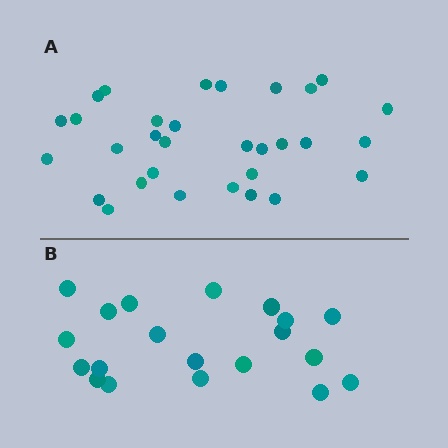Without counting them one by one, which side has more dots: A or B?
Region A (the top region) has more dots.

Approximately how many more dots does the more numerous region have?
Region A has roughly 12 or so more dots than region B.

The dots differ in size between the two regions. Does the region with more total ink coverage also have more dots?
No. Region B has more total ink coverage because its dots are larger, but region A actually contains more individual dots. Total area can be misleading — the number of items is what matters here.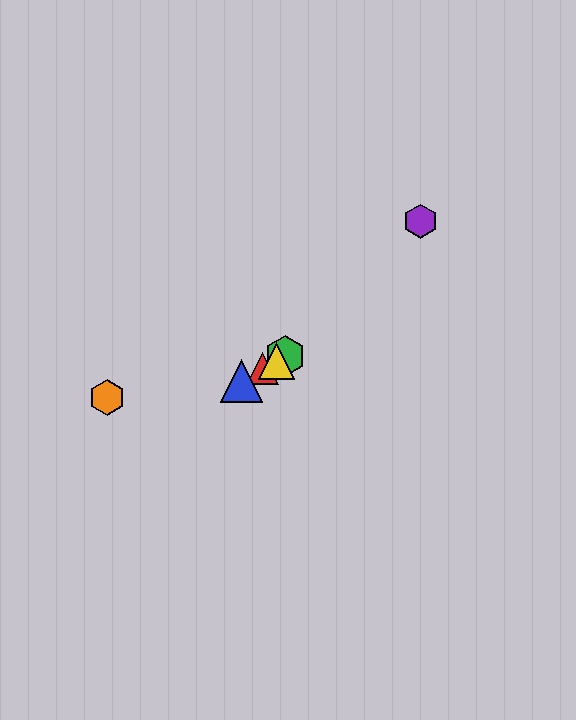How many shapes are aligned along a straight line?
4 shapes (the red triangle, the blue triangle, the green hexagon, the yellow triangle) are aligned along a straight line.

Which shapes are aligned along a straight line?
The red triangle, the blue triangle, the green hexagon, the yellow triangle are aligned along a straight line.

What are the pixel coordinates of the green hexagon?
The green hexagon is at (285, 356).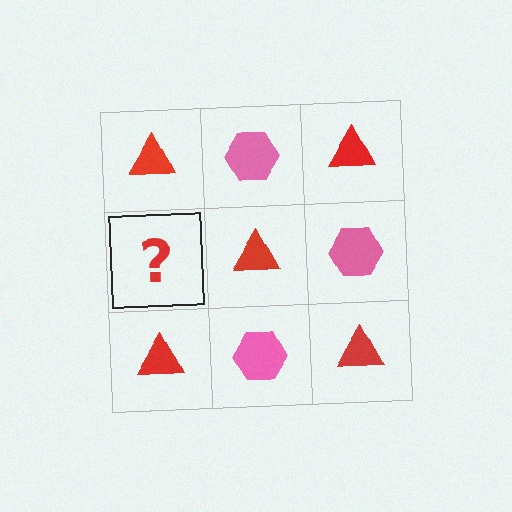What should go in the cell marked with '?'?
The missing cell should contain a pink hexagon.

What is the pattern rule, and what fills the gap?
The rule is that it alternates red triangle and pink hexagon in a checkerboard pattern. The gap should be filled with a pink hexagon.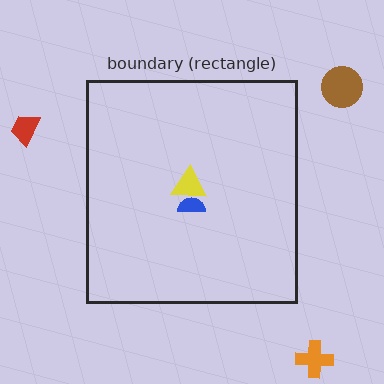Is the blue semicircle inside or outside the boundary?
Inside.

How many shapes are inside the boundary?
2 inside, 3 outside.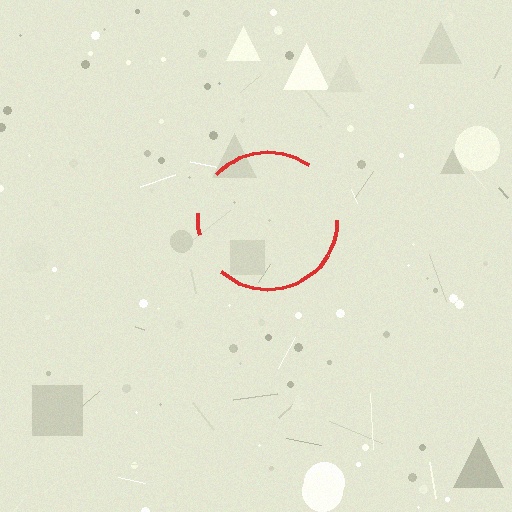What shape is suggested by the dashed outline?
The dashed outline suggests a circle.